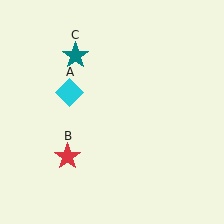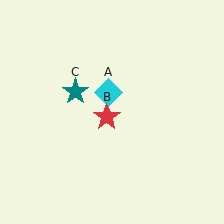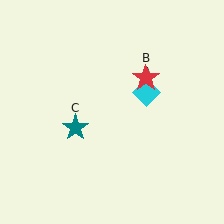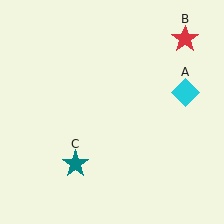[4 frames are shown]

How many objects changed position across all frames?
3 objects changed position: cyan diamond (object A), red star (object B), teal star (object C).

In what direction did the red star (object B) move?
The red star (object B) moved up and to the right.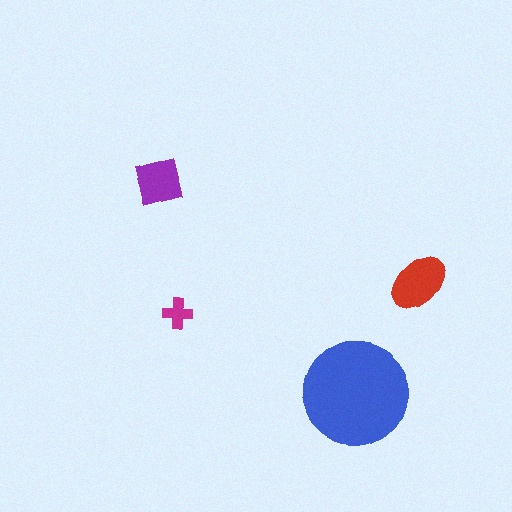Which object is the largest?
The blue circle.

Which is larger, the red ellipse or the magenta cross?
The red ellipse.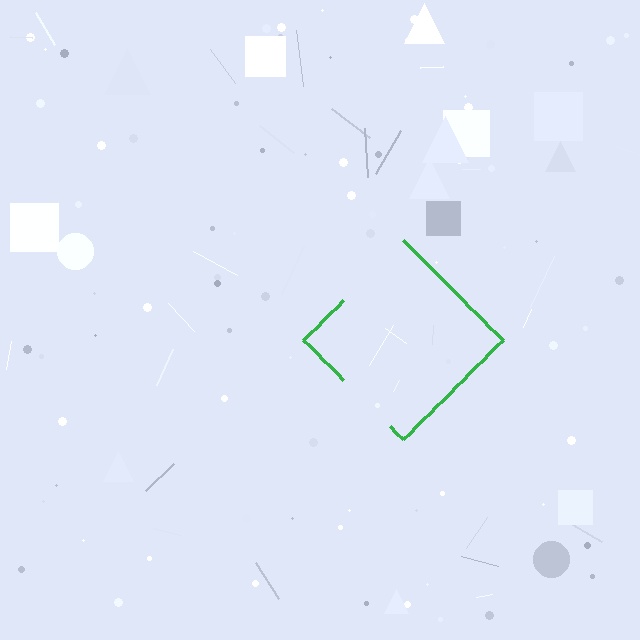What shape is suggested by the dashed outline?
The dashed outline suggests a diamond.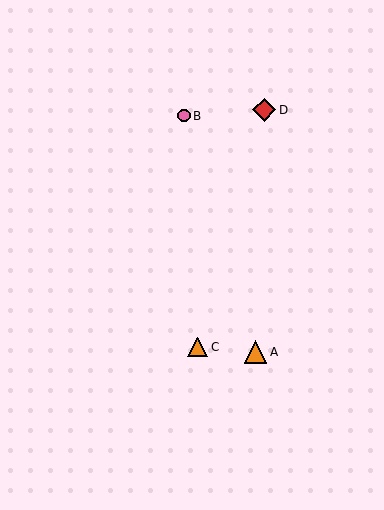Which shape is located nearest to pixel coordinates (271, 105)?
The red diamond (labeled D) at (264, 110) is nearest to that location.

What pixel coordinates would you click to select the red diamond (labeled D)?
Click at (264, 110) to select the red diamond D.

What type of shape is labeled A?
Shape A is an orange triangle.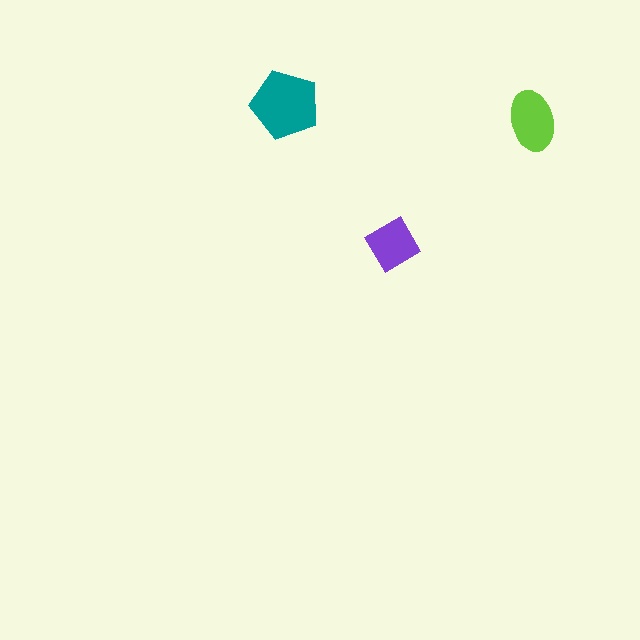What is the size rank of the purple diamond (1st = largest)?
3rd.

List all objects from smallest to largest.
The purple diamond, the lime ellipse, the teal pentagon.